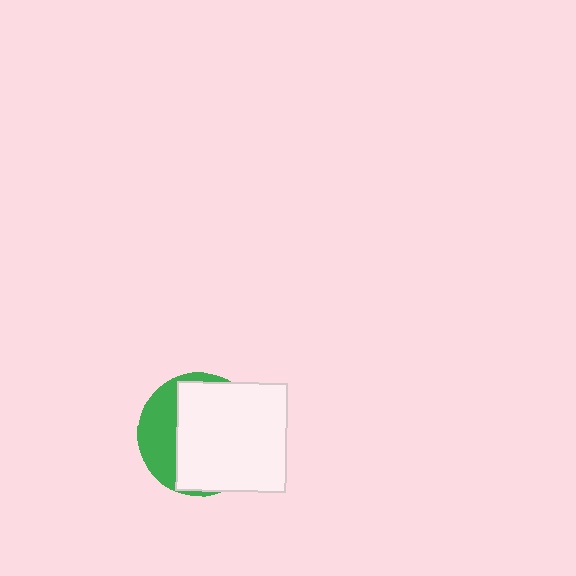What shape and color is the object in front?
The object in front is a white square.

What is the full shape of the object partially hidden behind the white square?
The partially hidden object is a green circle.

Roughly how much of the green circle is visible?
A small part of it is visible (roughly 32%).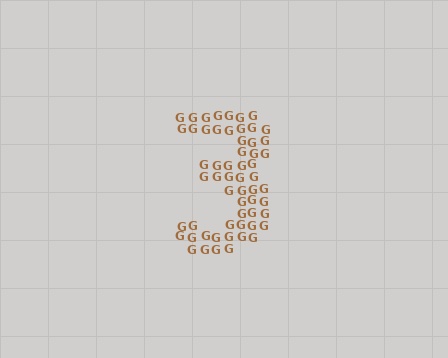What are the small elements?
The small elements are letter G's.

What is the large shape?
The large shape is the digit 3.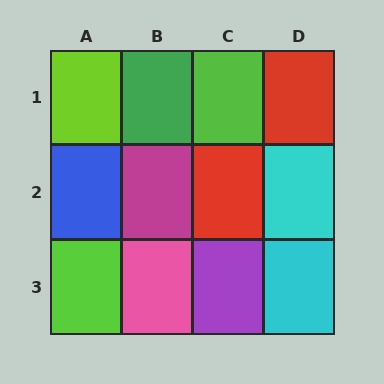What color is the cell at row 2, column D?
Cyan.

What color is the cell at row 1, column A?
Lime.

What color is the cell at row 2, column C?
Red.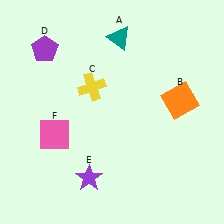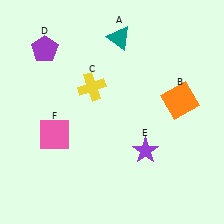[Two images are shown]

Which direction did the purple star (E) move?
The purple star (E) moved right.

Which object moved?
The purple star (E) moved right.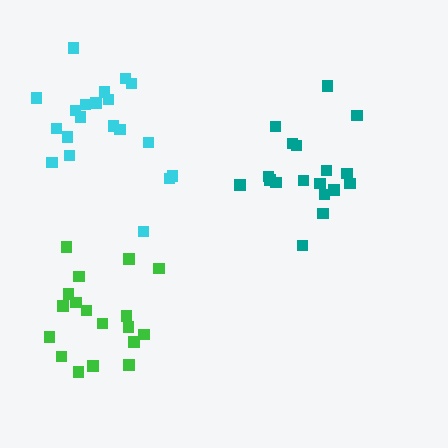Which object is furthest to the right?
The teal cluster is rightmost.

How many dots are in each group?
Group 1: 18 dots, Group 2: 18 dots, Group 3: 20 dots (56 total).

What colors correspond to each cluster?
The clusters are colored: teal, green, cyan.